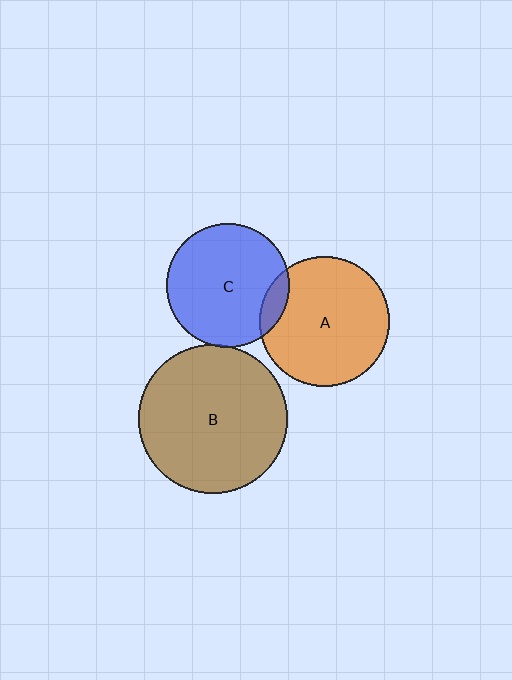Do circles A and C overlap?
Yes.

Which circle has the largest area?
Circle B (brown).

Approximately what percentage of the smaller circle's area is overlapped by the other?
Approximately 10%.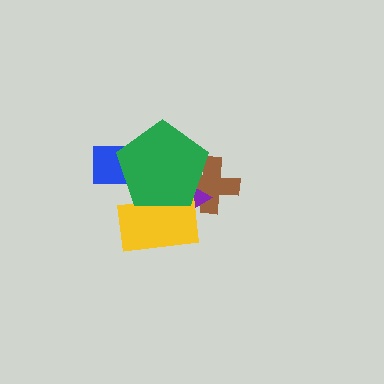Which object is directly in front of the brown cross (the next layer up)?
The purple triangle is directly in front of the brown cross.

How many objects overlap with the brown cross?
2 objects overlap with the brown cross.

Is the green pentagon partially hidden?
No, no other shape covers it.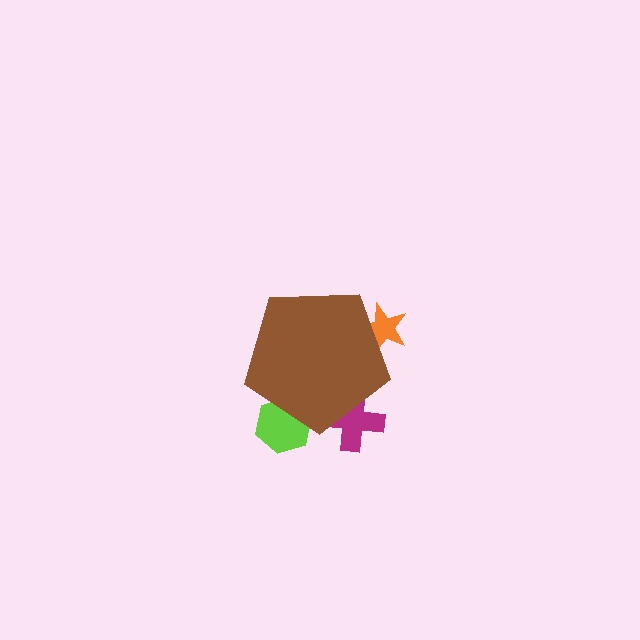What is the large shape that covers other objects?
A brown pentagon.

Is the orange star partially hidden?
Yes, the orange star is partially hidden behind the brown pentagon.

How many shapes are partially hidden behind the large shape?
3 shapes are partially hidden.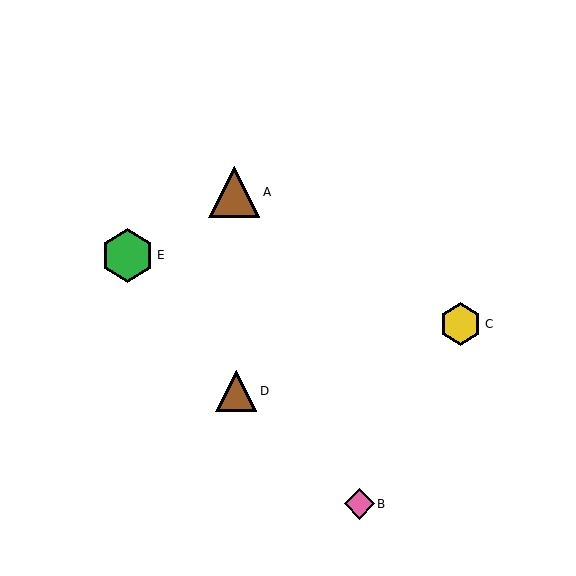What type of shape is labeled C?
Shape C is a yellow hexagon.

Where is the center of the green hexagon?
The center of the green hexagon is at (128, 255).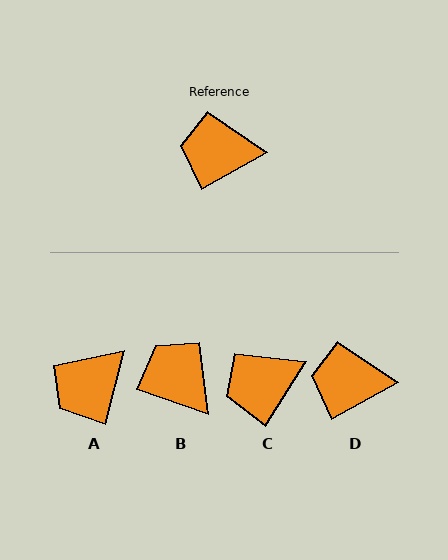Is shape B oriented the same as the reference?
No, it is off by about 48 degrees.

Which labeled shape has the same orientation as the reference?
D.